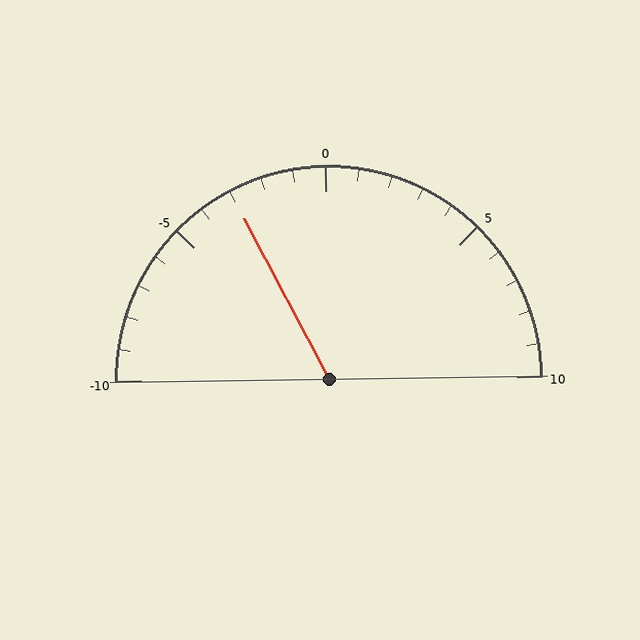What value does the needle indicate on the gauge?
The needle indicates approximately -3.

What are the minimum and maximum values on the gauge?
The gauge ranges from -10 to 10.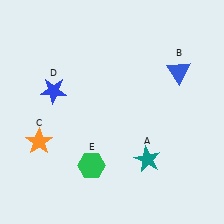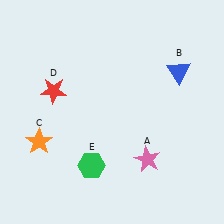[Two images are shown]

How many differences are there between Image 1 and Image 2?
There are 2 differences between the two images.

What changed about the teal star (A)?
In Image 1, A is teal. In Image 2, it changed to pink.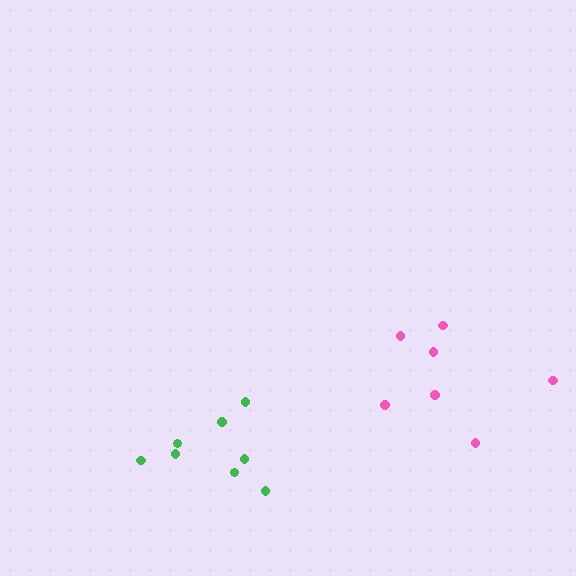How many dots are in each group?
Group 1: 8 dots, Group 2: 7 dots (15 total).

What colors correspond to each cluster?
The clusters are colored: green, pink.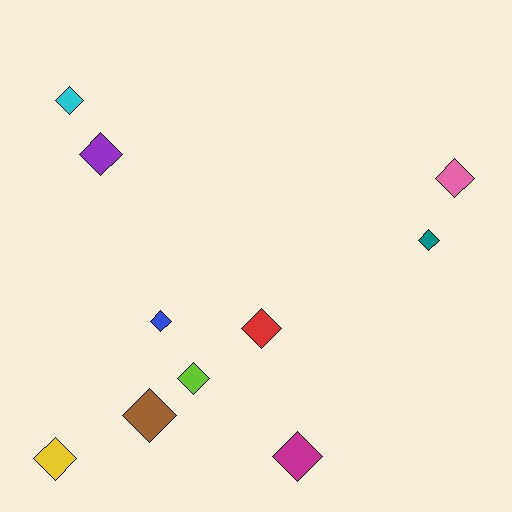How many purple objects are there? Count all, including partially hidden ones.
There is 1 purple object.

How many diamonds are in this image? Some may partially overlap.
There are 10 diamonds.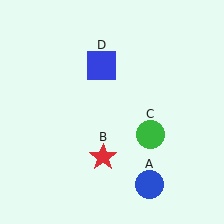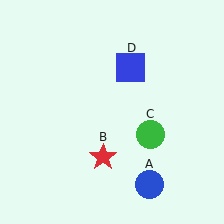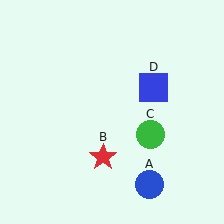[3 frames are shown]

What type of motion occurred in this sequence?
The blue square (object D) rotated clockwise around the center of the scene.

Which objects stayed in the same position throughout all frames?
Blue circle (object A) and red star (object B) and green circle (object C) remained stationary.